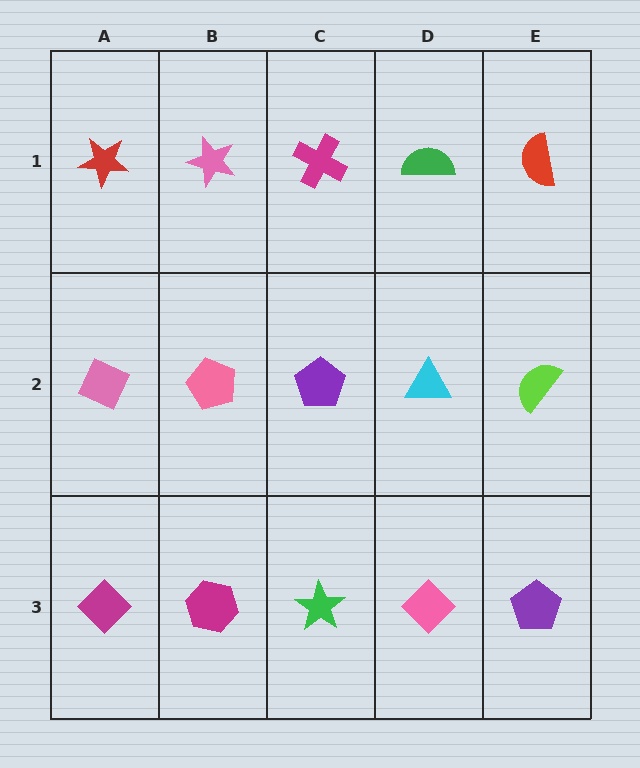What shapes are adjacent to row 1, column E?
A lime semicircle (row 2, column E), a green semicircle (row 1, column D).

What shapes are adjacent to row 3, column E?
A lime semicircle (row 2, column E), a pink diamond (row 3, column D).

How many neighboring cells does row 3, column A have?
2.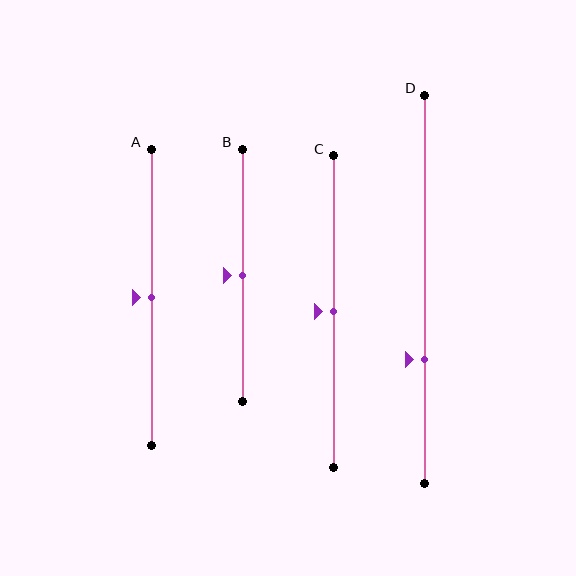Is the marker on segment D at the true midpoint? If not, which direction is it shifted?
No, the marker on segment D is shifted downward by about 18% of the segment length.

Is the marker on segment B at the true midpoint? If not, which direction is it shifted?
Yes, the marker on segment B is at the true midpoint.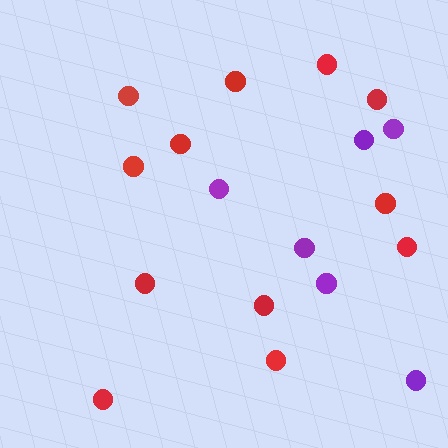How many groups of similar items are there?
There are 2 groups: one group of purple circles (6) and one group of red circles (12).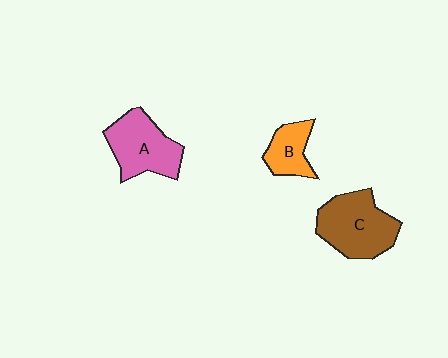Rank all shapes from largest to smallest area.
From largest to smallest: C (brown), A (pink), B (orange).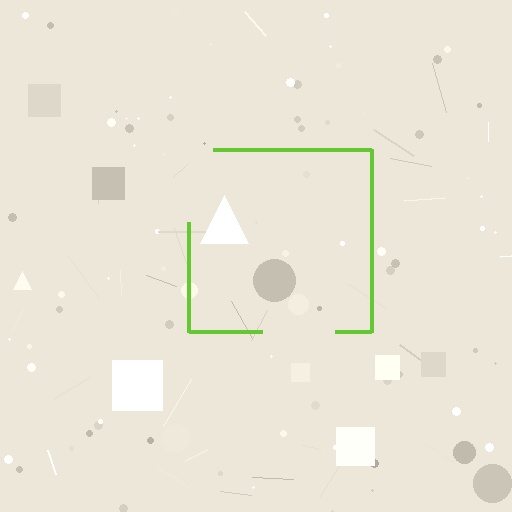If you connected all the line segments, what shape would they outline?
They would outline a square.